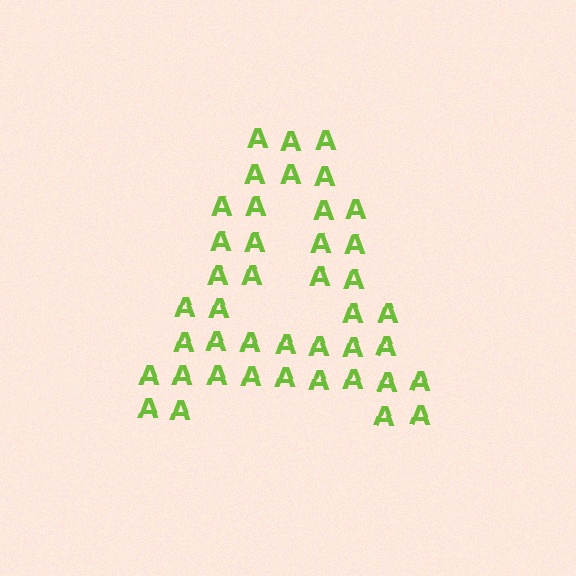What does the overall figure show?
The overall figure shows the letter A.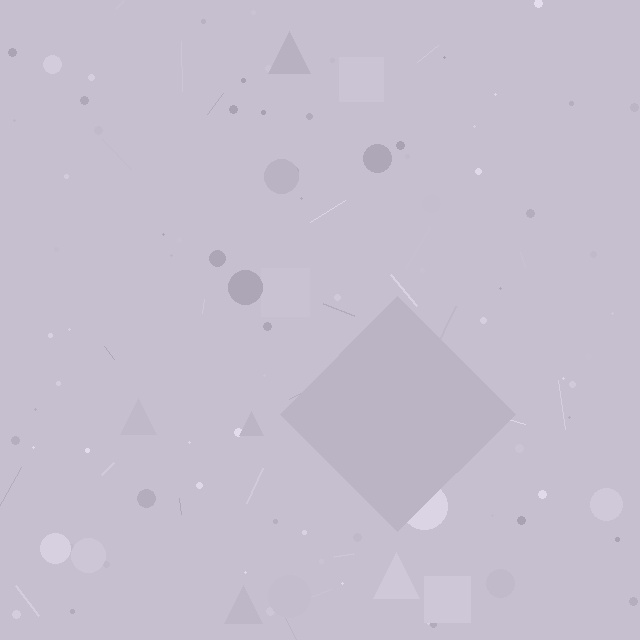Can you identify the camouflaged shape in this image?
The camouflaged shape is a diamond.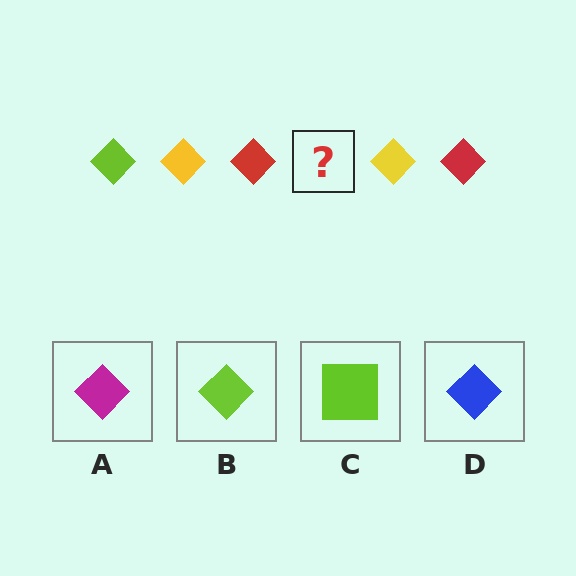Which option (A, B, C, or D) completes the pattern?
B.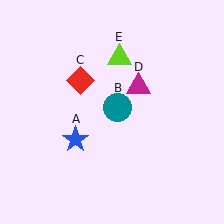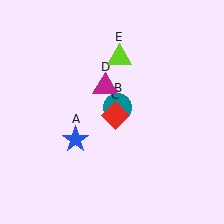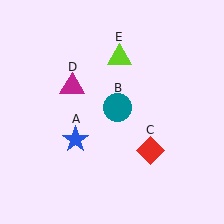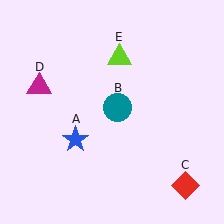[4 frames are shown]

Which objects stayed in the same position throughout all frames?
Blue star (object A) and teal circle (object B) and lime triangle (object E) remained stationary.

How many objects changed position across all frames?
2 objects changed position: red diamond (object C), magenta triangle (object D).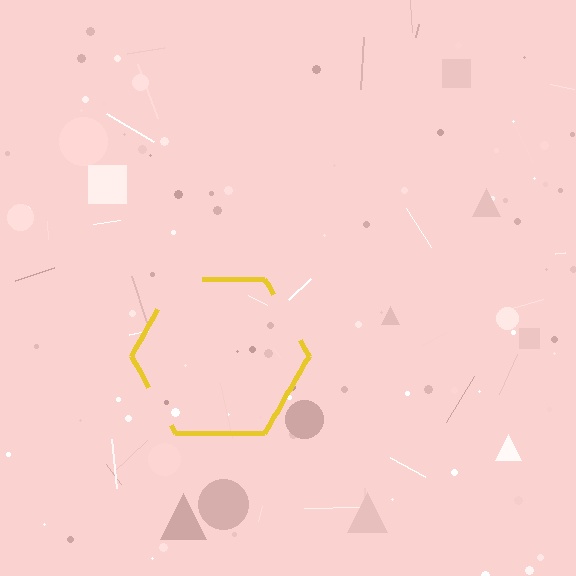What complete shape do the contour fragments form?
The contour fragments form a hexagon.